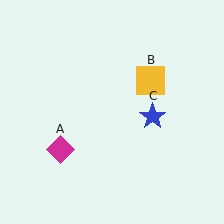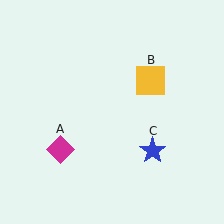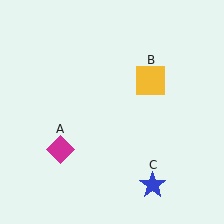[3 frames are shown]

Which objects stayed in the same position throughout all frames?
Magenta diamond (object A) and yellow square (object B) remained stationary.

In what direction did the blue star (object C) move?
The blue star (object C) moved down.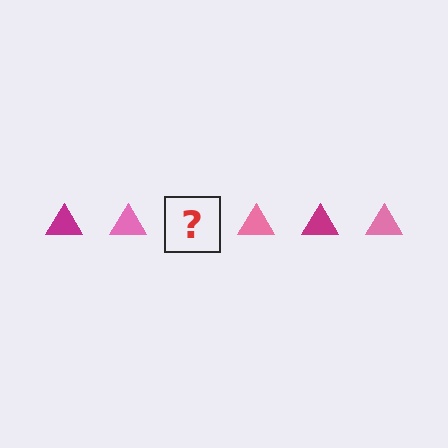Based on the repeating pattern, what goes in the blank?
The blank should be a magenta triangle.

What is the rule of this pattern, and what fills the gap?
The rule is that the pattern cycles through magenta, pink triangles. The gap should be filled with a magenta triangle.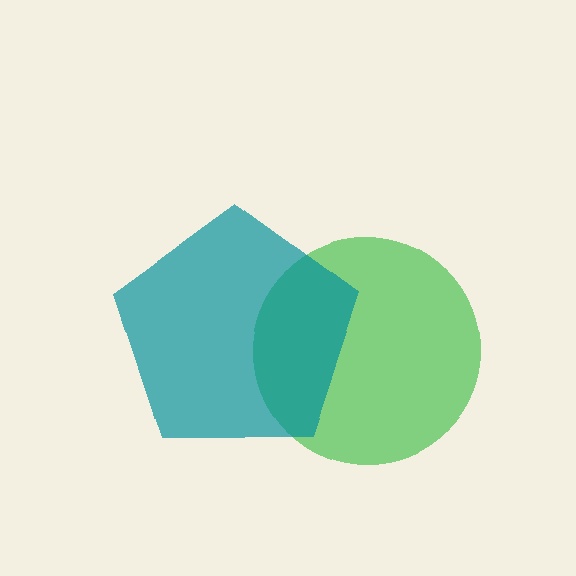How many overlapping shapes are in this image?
There are 2 overlapping shapes in the image.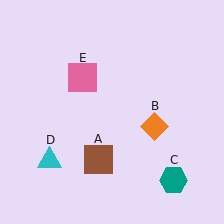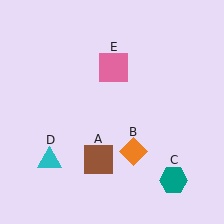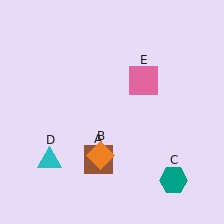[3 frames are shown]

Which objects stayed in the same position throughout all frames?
Brown square (object A) and teal hexagon (object C) and cyan triangle (object D) remained stationary.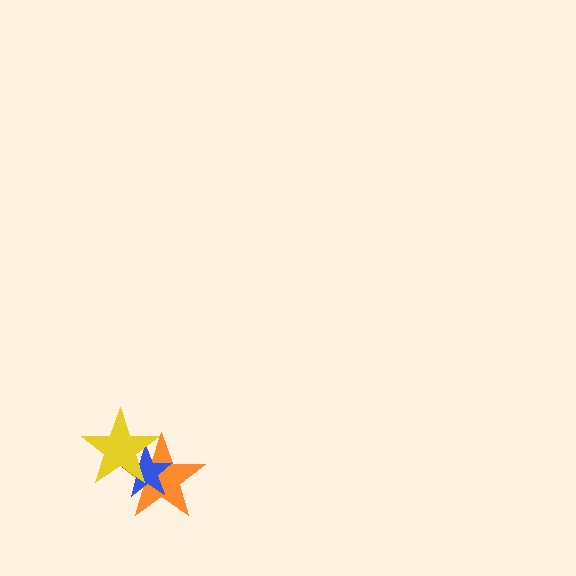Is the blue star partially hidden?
Yes, it is partially covered by another shape.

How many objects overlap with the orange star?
2 objects overlap with the orange star.